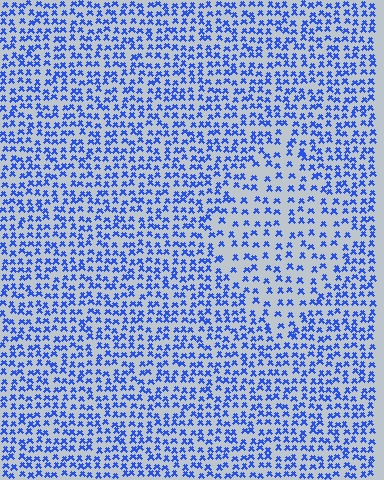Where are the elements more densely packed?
The elements are more densely packed outside the diamond boundary.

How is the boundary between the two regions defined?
The boundary is defined by a change in element density (approximately 1.8x ratio). All elements are the same color, size, and shape.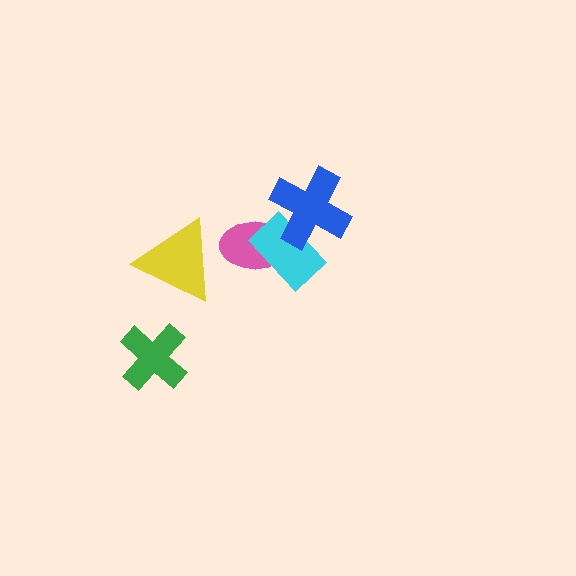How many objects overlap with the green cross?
0 objects overlap with the green cross.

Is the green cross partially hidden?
No, no other shape covers it.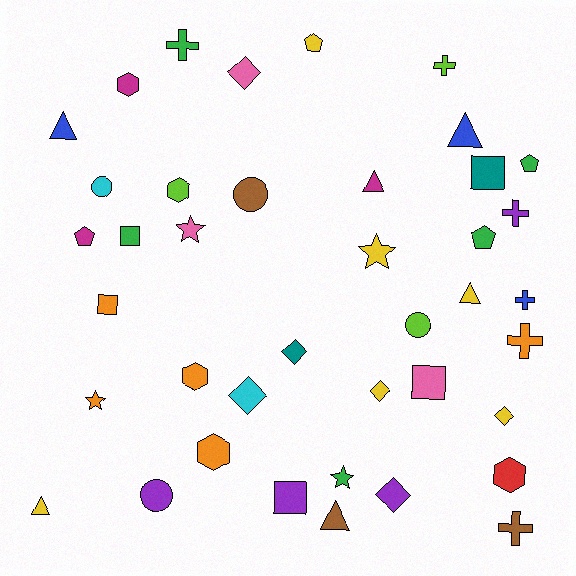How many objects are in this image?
There are 40 objects.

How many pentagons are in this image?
There are 4 pentagons.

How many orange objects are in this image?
There are 5 orange objects.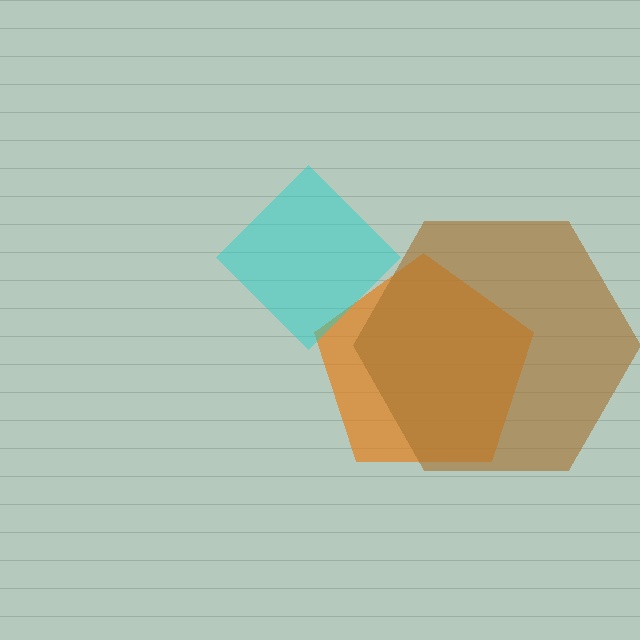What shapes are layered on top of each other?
The layered shapes are: an orange pentagon, a brown hexagon, a cyan diamond.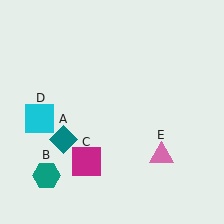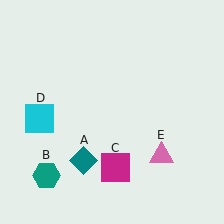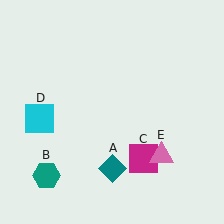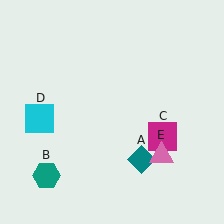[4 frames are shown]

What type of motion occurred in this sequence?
The teal diamond (object A), magenta square (object C) rotated counterclockwise around the center of the scene.